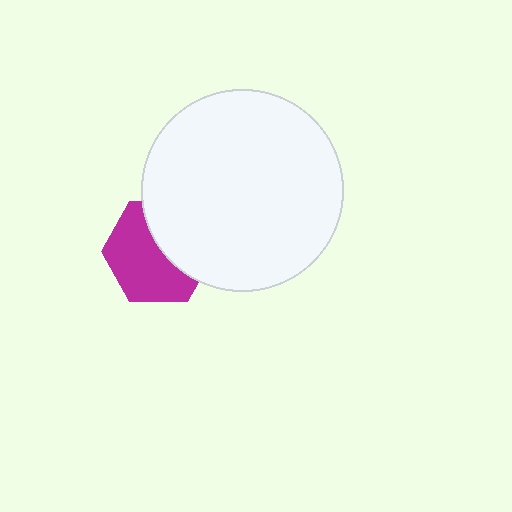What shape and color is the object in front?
The object in front is a white circle.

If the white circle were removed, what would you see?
You would see the complete magenta hexagon.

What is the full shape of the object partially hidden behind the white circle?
The partially hidden object is a magenta hexagon.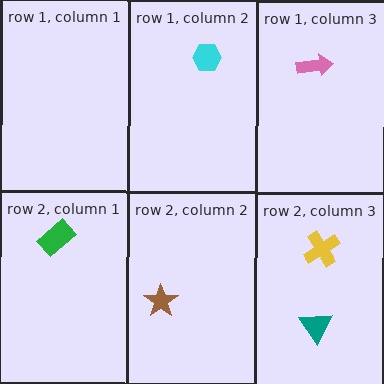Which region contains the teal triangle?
The row 2, column 3 region.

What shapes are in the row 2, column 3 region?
The teal triangle, the yellow cross.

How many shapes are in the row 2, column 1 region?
1.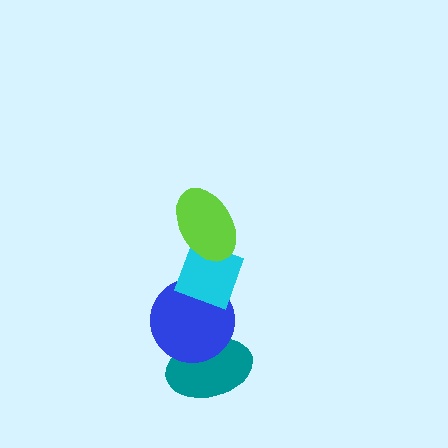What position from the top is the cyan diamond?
The cyan diamond is 2nd from the top.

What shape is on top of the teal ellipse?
The blue circle is on top of the teal ellipse.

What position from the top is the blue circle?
The blue circle is 3rd from the top.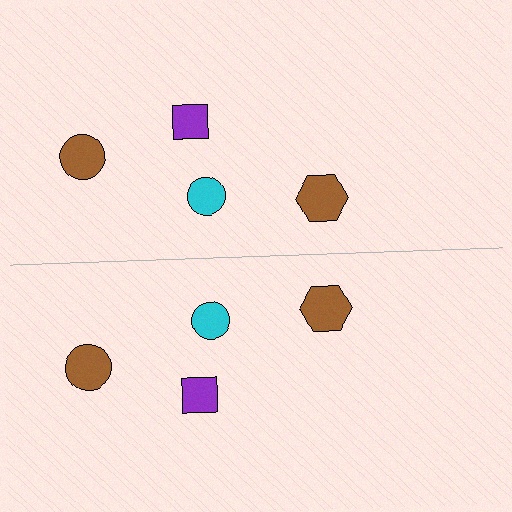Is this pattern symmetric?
Yes, this pattern has bilateral (reflection) symmetry.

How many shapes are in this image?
There are 8 shapes in this image.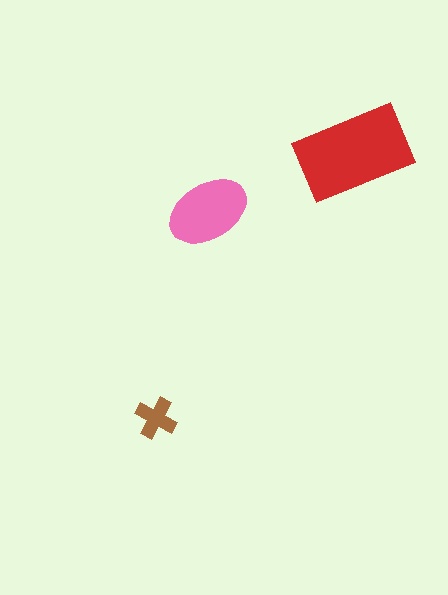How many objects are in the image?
There are 3 objects in the image.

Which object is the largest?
The red rectangle.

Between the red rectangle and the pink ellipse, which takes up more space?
The red rectangle.